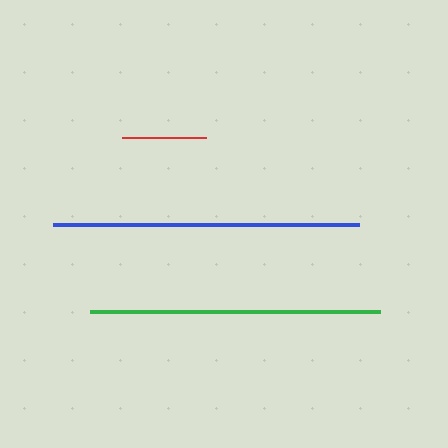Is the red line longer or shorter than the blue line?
The blue line is longer than the red line.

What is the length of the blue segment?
The blue segment is approximately 306 pixels long.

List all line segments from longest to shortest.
From longest to shortest: blue, green, red.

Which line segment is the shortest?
The red line is the shortest at approximately 84 pixels.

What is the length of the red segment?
The red segment is approximately 84 pixels long.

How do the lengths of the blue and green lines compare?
The blue and green lines are approximately the same length.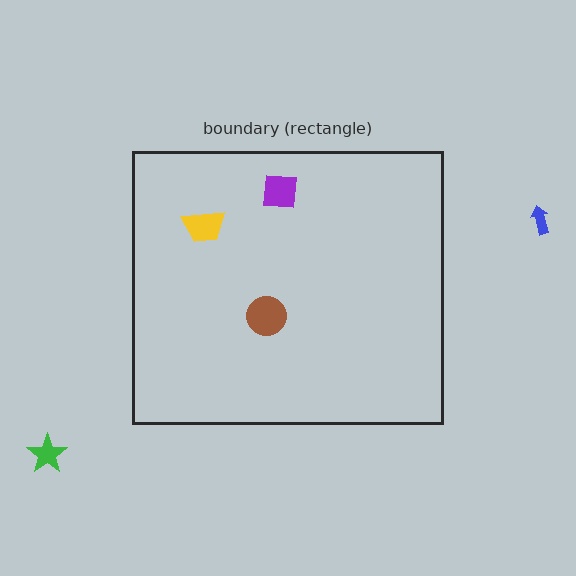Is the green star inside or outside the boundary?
Outside.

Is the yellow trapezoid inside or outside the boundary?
Inside.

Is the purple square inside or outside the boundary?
Inside.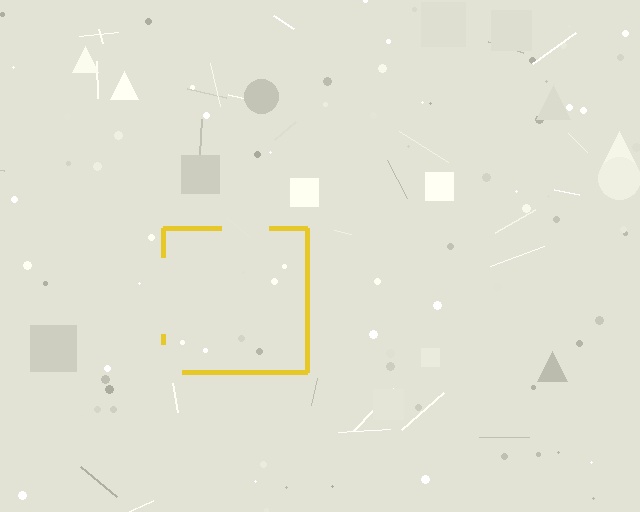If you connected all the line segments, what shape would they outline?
They would outline a square.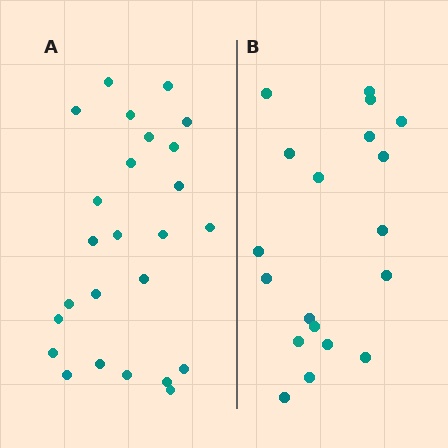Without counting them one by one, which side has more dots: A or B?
Region A (the left region) has more dots.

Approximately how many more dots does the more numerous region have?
Region A has about 6 more dots than region B.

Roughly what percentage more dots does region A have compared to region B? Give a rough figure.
About 30% more.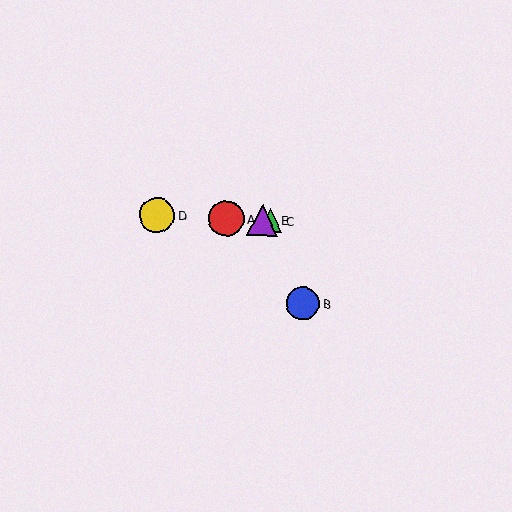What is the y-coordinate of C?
Object C is at y≈220.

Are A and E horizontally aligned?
Yes, both are at y≈218.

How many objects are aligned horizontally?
4 objects (A, C, D, E) are aligned horizontally.